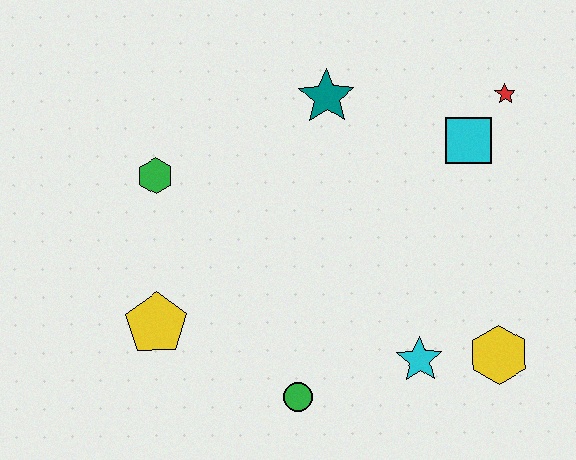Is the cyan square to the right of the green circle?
Yes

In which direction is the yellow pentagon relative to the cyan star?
The yellow pentagon is to the left of the cyan star.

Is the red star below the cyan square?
No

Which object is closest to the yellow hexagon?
The cyan star is closest to the yellow hexagon.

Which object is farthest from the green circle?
The red star is farthest from the green circle.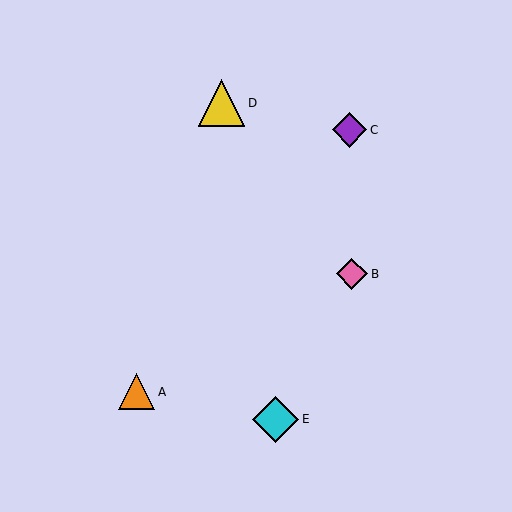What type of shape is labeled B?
Shape B is a pink diamond.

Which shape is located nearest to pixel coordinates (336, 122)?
The purple diamond (labeled C) at (350, 130) is nearest to that location.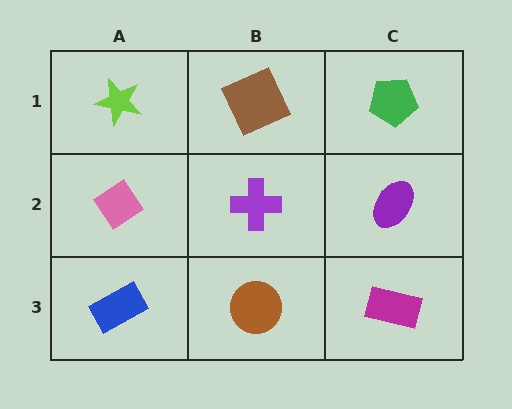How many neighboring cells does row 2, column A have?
3.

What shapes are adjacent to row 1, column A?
A pink diamond (row 2, column A), a brown square (row 1, column B).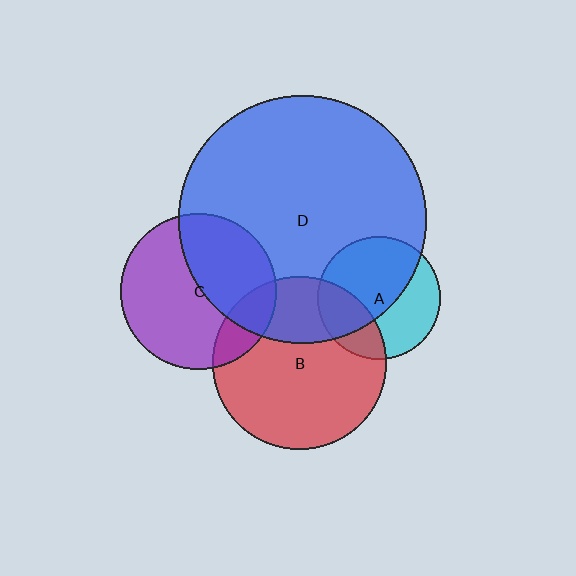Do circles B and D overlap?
Yes.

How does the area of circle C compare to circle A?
Approximately 1.6 times.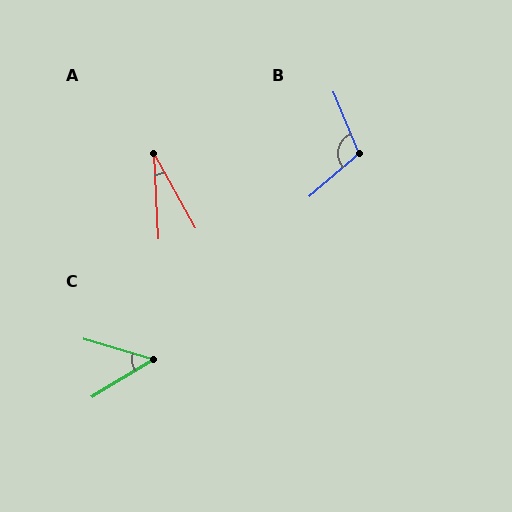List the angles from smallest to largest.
A (26°), C (48°), B (108°).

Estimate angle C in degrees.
Approximately 48 degrees.